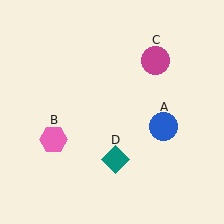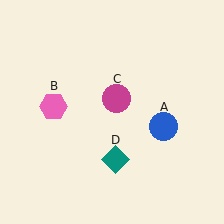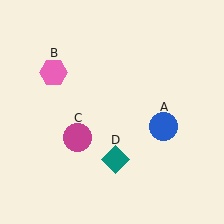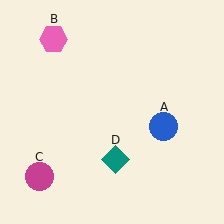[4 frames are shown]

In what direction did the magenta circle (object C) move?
The magenta circle (object C) moved down and to the left.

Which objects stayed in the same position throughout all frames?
Blue circle (object A) and teal diamond (object D) remained stationary.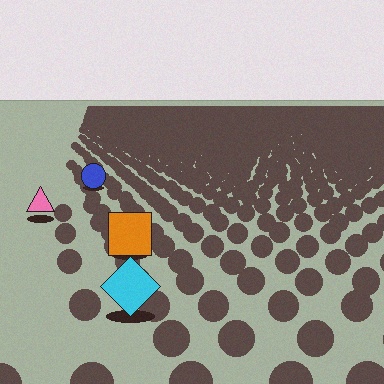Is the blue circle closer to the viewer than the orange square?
No. The orange square is closer — you can tell from the texture gradient: the ground texture is coarser near it.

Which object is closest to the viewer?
The cyan diamond is closest. The texture marks near it are larger and more spread out.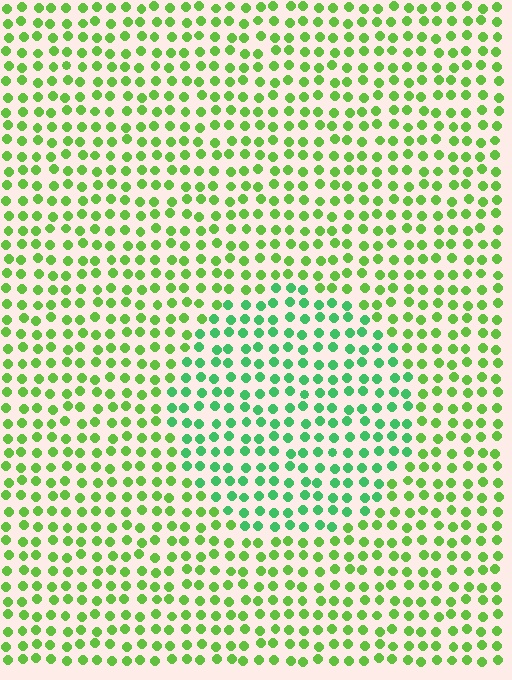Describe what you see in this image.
The image is filled with small lime elements in a uniform arrangement. A circle-shaped region is visible where the elements are tinted to a slightly different hue, forming a subtle color boundary.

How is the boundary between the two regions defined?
The boundary is defined purely by a slight shift in hue (about 34 degrees). Spacing, size, and orientation are identical on both sides.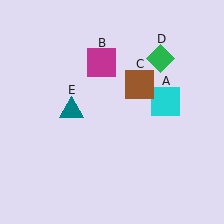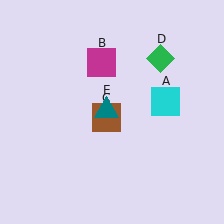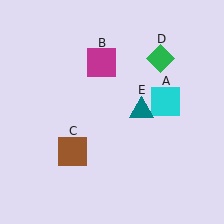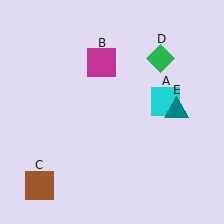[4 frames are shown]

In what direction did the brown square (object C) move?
The brown square (object C) moved down and to the left.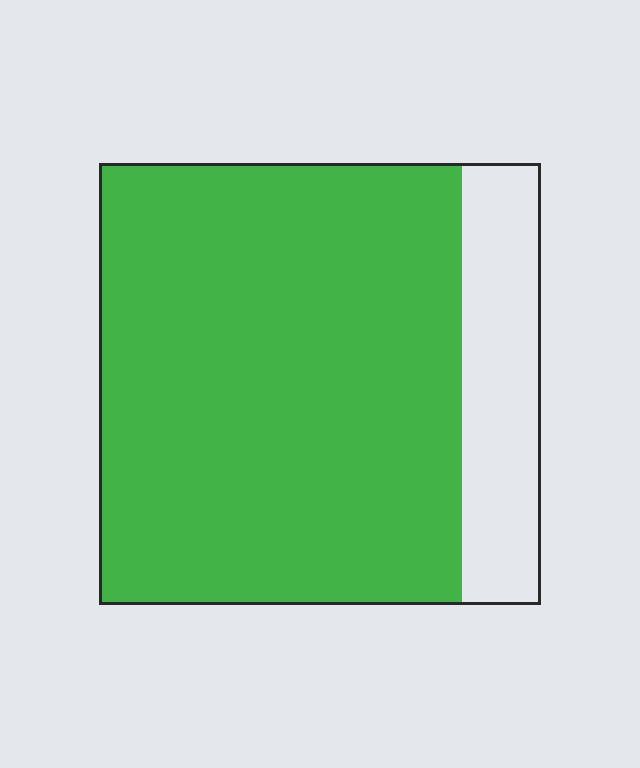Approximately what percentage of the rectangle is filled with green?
Approximately 80%.